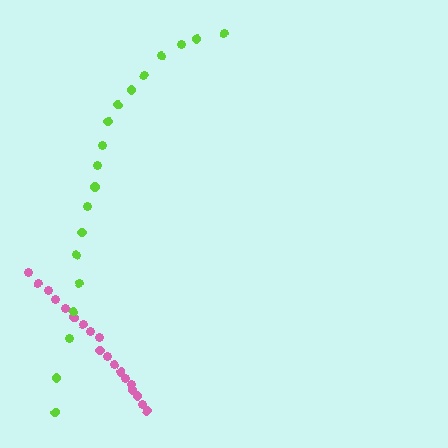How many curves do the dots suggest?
There are 2 distinct paths.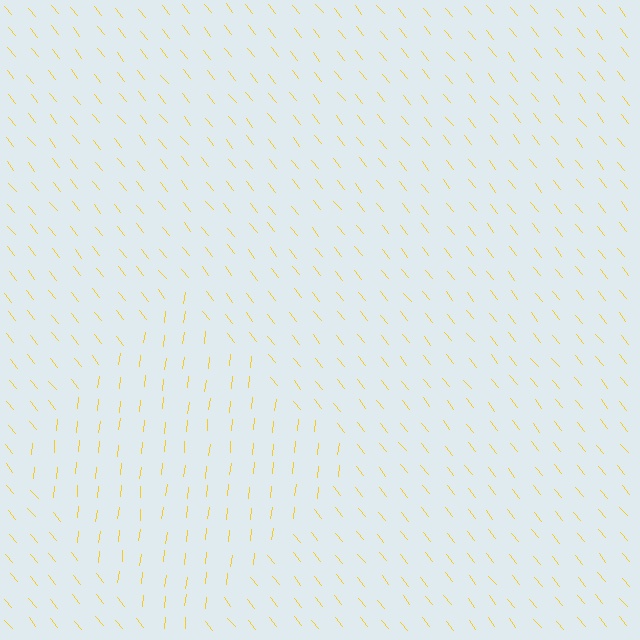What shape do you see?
I see a diamond.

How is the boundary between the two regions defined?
The boundary is defined purely by a change in line orientation (approximately 45 degrees difference). All lines are the same color and thickness.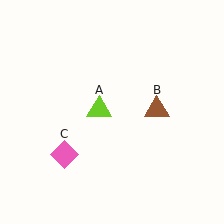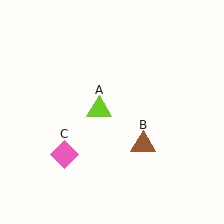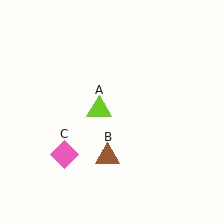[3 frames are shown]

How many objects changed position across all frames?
1 object changed position: brown triangle (object B).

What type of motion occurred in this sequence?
The brown triangle (object B) rotated clockwise around the center of the scene.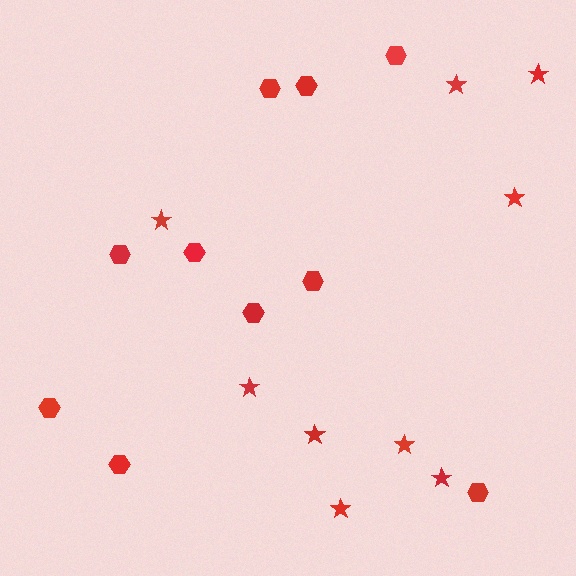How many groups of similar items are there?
There are 2 groups: one group of hexagons (10) and one group of stars (9).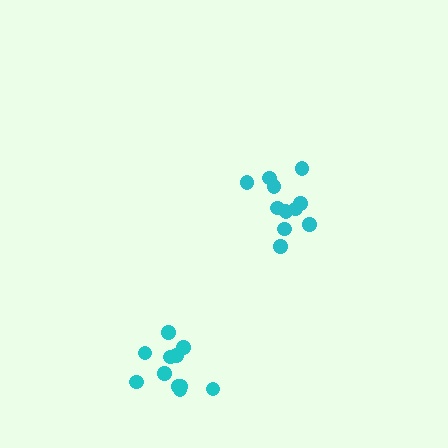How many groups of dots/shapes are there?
There are 2 groups.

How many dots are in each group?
Group 1: 11 dots, Group 2: 11 dots (22 total).